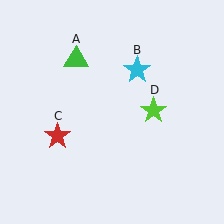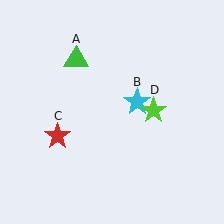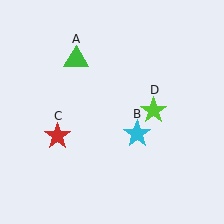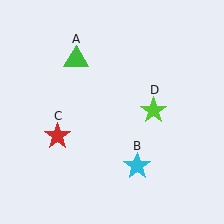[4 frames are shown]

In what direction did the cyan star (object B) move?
The cyan star (object B) moved down.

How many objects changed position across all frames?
1 object changed position: cyan star (object B).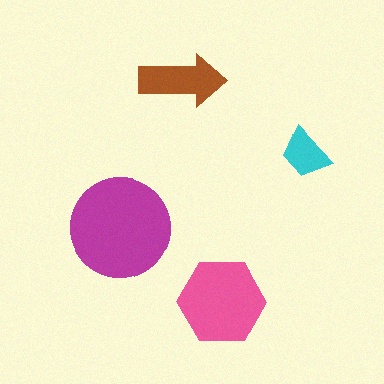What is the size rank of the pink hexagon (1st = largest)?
2nd.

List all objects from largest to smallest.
The magenta circle, the pink hexagon, the brown arrow, the cyan trapezoid.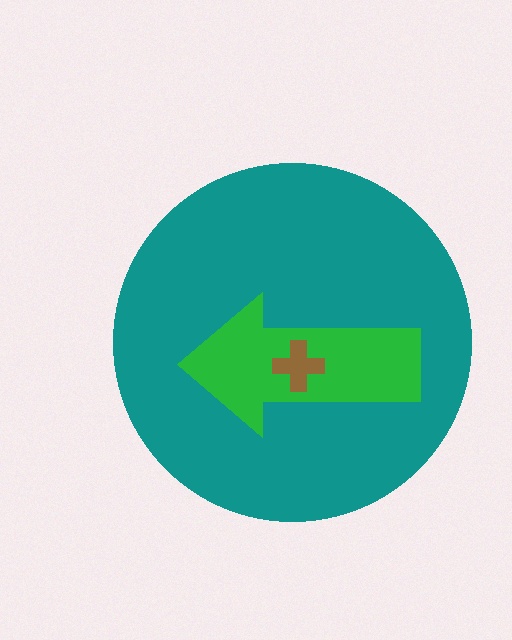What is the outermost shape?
The teal circle.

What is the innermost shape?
The brown cross.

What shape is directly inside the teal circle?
The green arrow.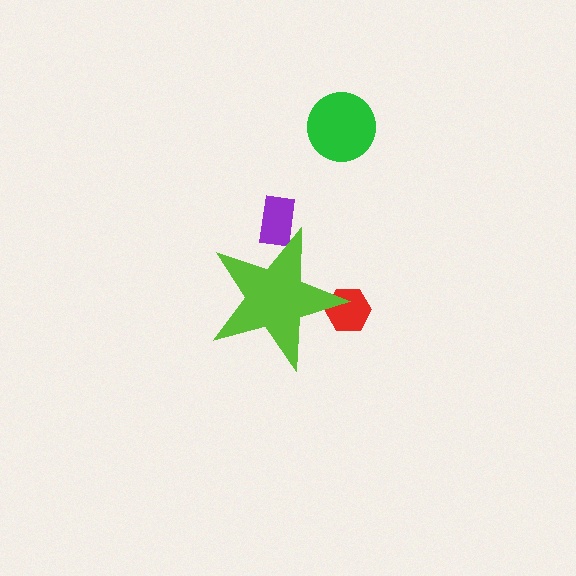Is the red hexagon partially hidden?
Yes, the red hexagon is partially hidden behind the lime star.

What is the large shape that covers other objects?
A lime star.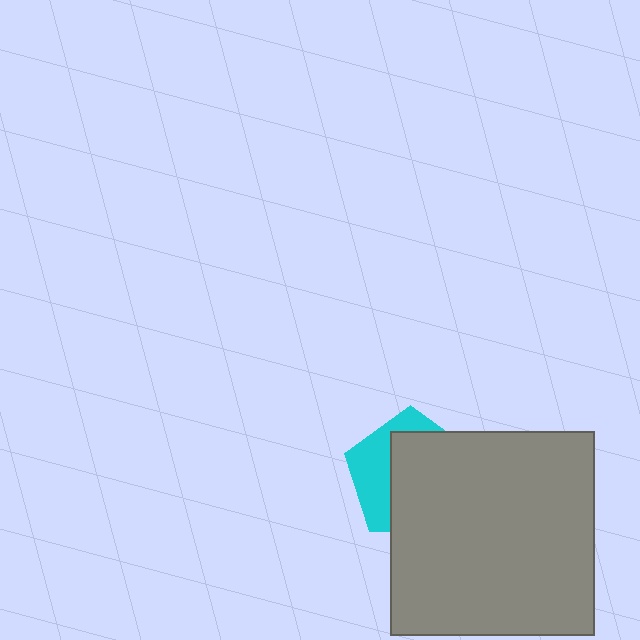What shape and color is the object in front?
The object in front is a gray square.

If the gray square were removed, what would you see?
You would see the complete cyan pentagon.